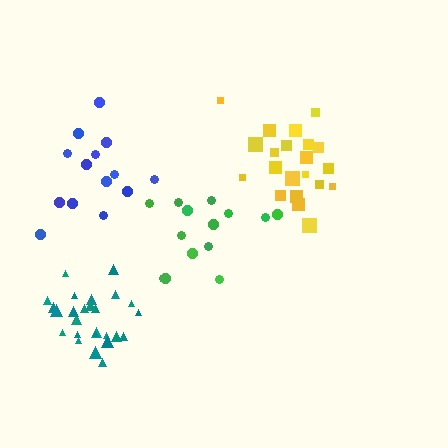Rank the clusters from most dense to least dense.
teal, yellow, blue, green.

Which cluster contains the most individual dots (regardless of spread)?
Teal (26).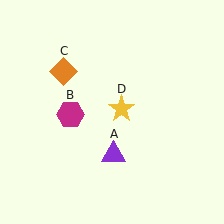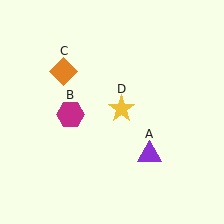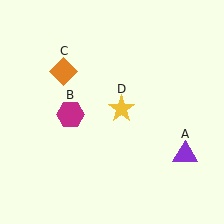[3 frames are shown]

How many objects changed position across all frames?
1 object changed position: purple triangle (object A).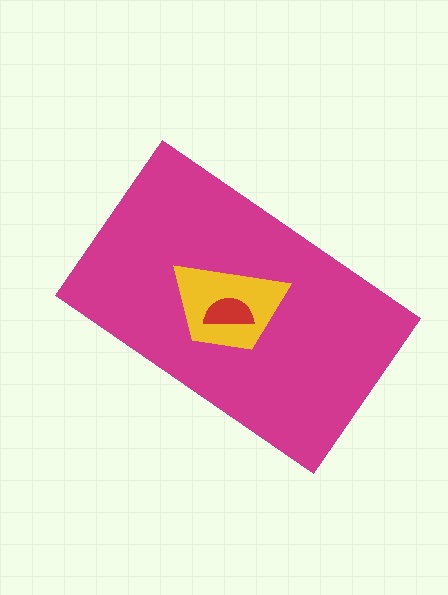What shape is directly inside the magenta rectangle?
The yellow trapezoid.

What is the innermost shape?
The red semicircle.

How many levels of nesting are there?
3.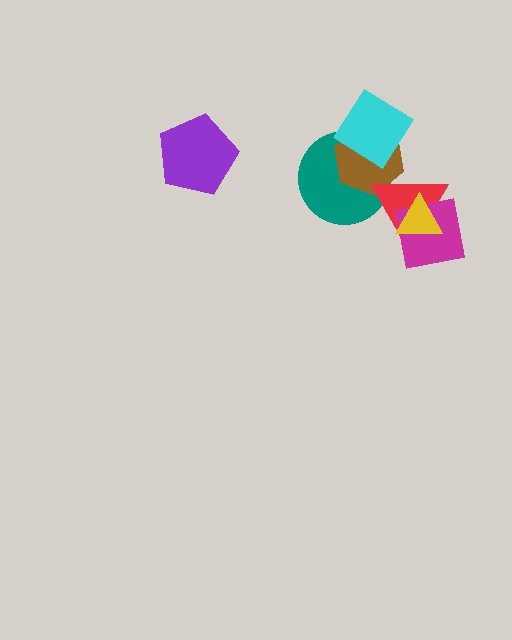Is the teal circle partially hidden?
Yes, it is partially covered by another shape.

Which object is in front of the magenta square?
The yellow triangle is in front of the magenta square.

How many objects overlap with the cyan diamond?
2 objects overlap with the cyan diamond.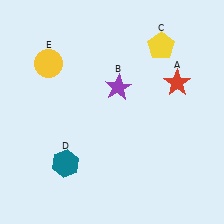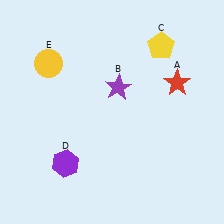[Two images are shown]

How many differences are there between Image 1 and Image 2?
There is 1 difference between the two images.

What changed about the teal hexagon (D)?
In Image 1, D is teal. In Image 2, it changed to purple.